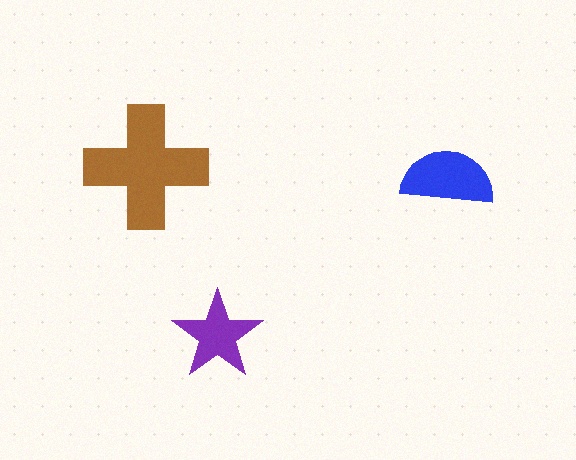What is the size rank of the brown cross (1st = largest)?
1st.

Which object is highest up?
The brown cross is topmost.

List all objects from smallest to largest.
The purple star, the blue semicircle, the brown cross.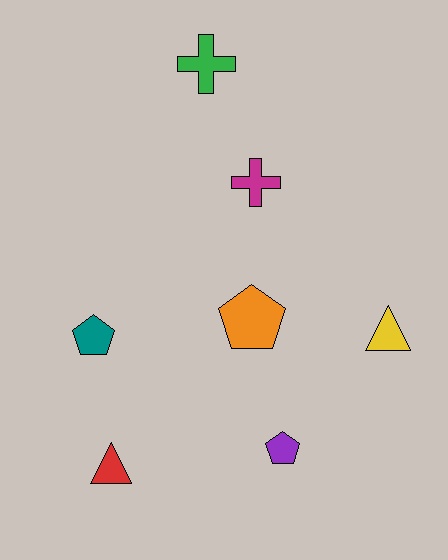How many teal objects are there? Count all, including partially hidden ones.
There is 1 teal object.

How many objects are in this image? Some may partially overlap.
There are 7 objects.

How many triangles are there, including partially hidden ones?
There are 2 triangles.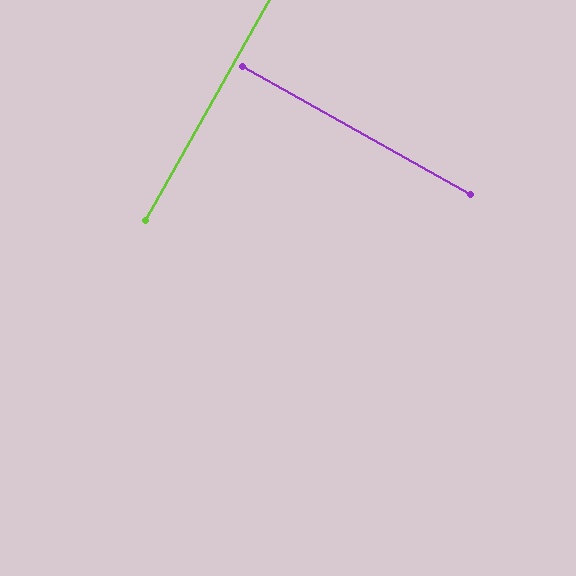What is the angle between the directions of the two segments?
Approximately 90 degrees.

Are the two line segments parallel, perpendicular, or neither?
Perpendicular — they meet at approximately 90°.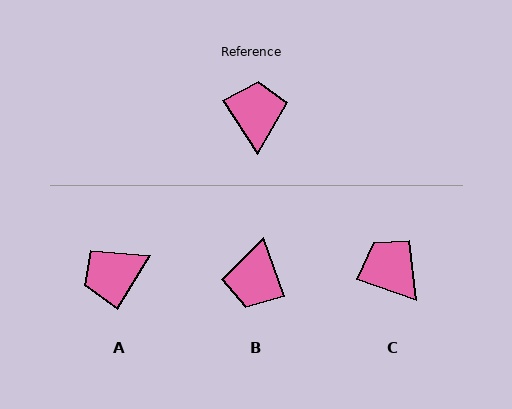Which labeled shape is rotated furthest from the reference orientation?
B, about 166 degrees away.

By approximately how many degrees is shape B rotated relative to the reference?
Approximately 166 degrees counter-clockwise.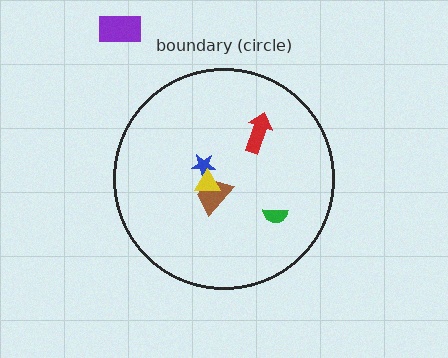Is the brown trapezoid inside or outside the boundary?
Inside.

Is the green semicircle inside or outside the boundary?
Inside.